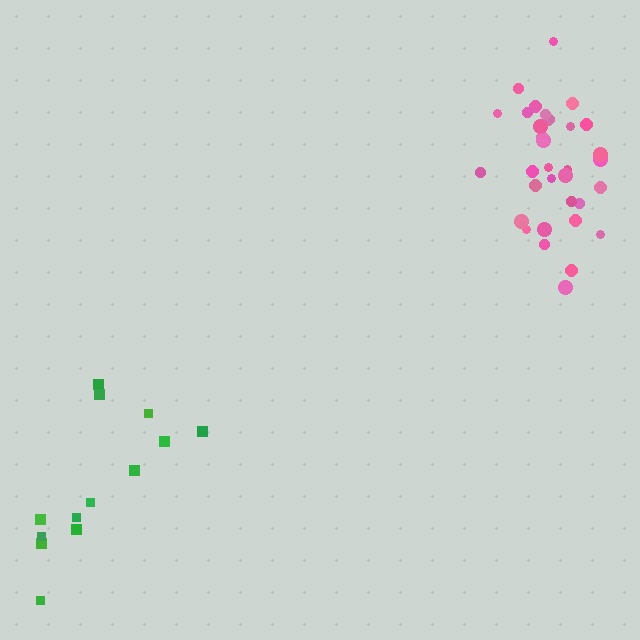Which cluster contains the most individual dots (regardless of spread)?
Pink (33).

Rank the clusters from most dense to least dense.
pink, green.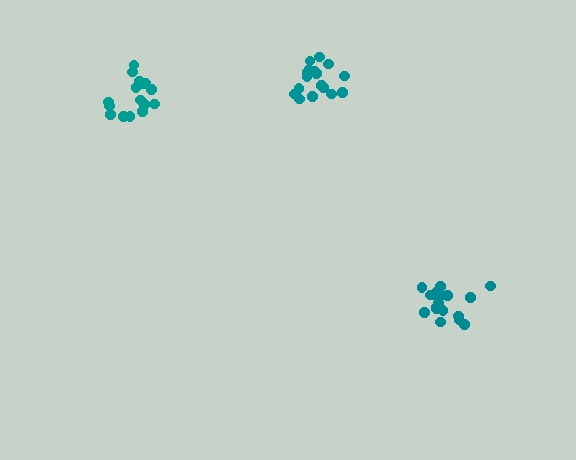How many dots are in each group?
Group 1: 17 dots, Group 2: 17 dots, Group 3: 19 dots (53 total).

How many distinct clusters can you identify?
There are 3 distinct clusters.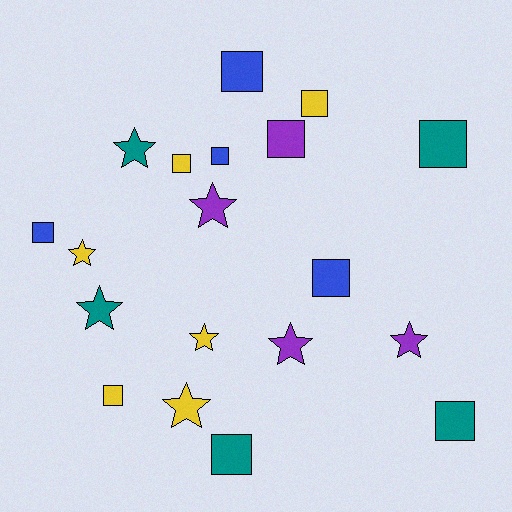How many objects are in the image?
There are 19 objects.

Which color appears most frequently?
Yellow, with 6 objects.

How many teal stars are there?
There are 2 teal stars.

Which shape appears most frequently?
Square, with 11 objects.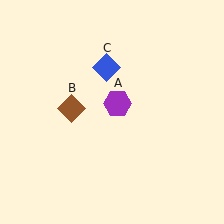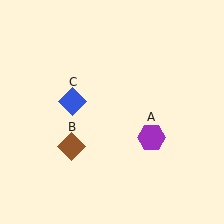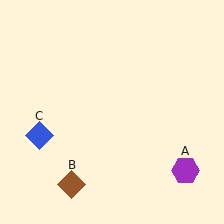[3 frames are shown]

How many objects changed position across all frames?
3 objects changed position: purple hexagon (object A), brown diamond (object B), blue diamond (object C).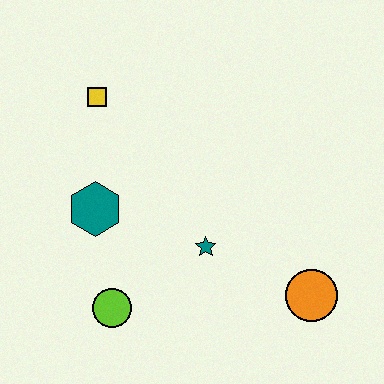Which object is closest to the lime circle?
The teal hexagon is closest to the lime circle.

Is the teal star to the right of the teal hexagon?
Yes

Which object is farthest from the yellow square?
The orange circle is farthest from the yellow square.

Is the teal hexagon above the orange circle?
Yes